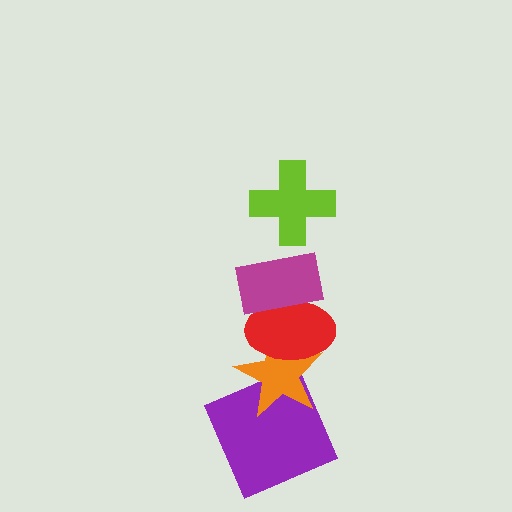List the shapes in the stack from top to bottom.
From top to bottom: the lime cross, the magenta rectangle, the red ellipse, the orange star, the purple square.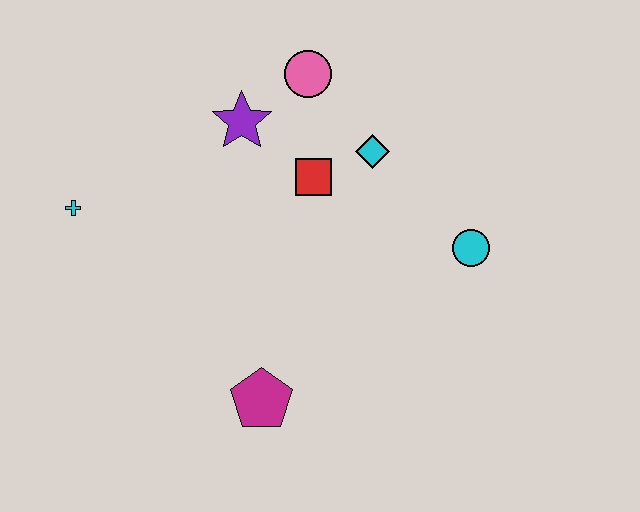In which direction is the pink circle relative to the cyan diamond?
The pink circle is above the cyan diamond.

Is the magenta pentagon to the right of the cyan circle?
No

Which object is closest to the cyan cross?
The purple star is closest to the cyan cross.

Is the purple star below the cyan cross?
No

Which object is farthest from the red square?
The cyan cross is farthest from the red square.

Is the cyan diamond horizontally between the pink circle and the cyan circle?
Yes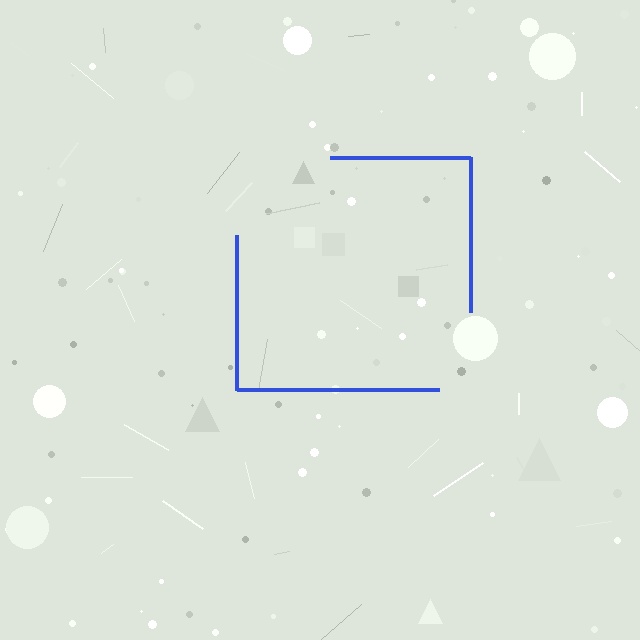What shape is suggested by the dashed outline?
The dashed outline suggests a square.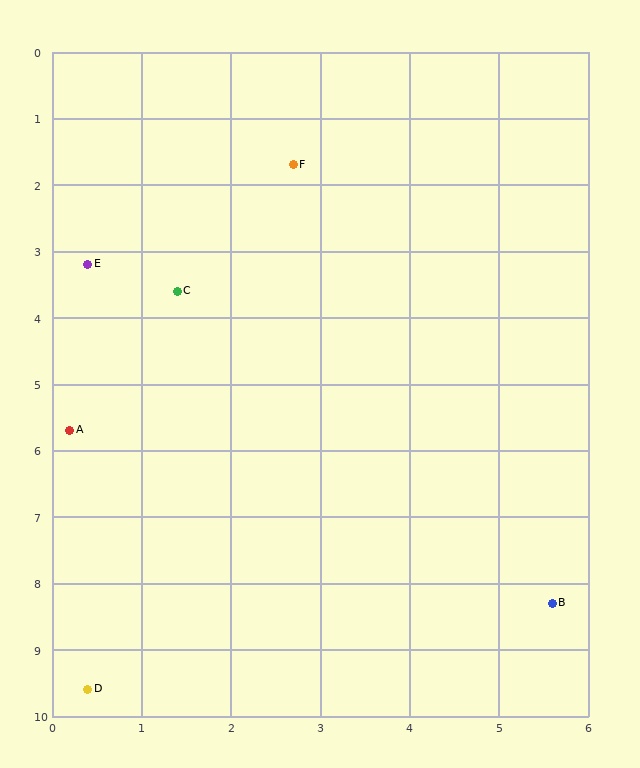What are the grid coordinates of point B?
Point B is at approximately (5.6, 8.3).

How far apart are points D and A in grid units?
Points D and A are about 3.9 grid units apart.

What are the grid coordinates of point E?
Point E is at approximately (0.4, 3.2).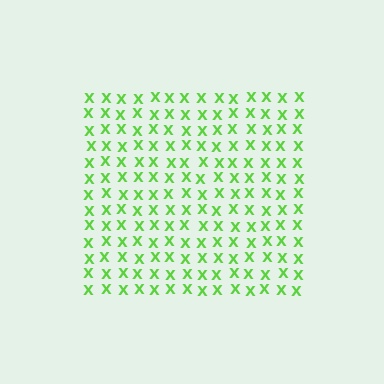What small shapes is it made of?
It is made of small letter X's.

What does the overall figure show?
The overall figure shows a square.